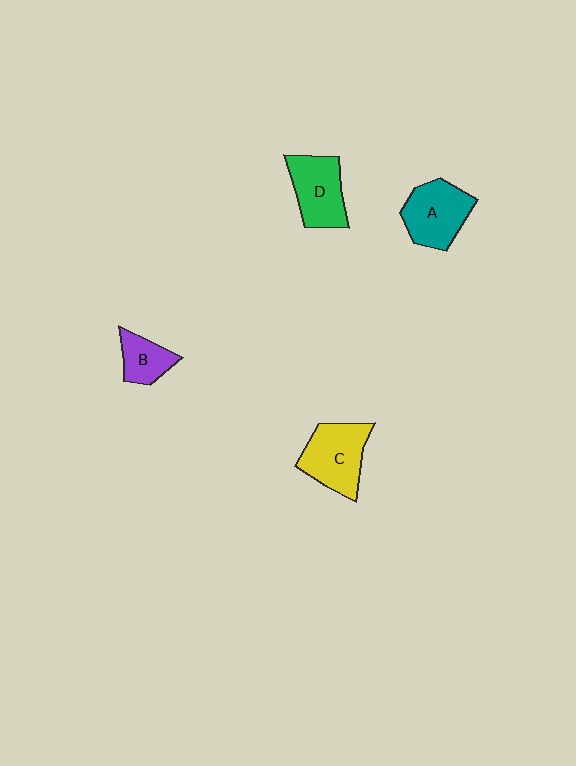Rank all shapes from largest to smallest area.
From largest to smallest: C (yellow), A (teal), D (green), B (purple).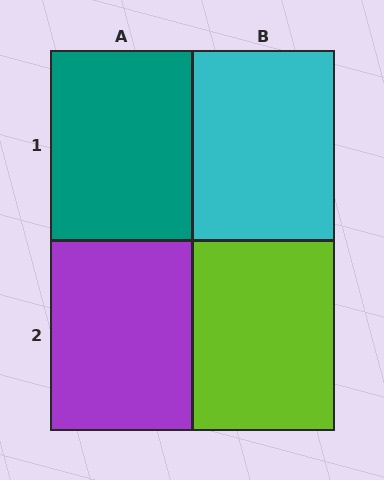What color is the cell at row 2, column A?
Purple.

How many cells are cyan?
1 cell is cyan.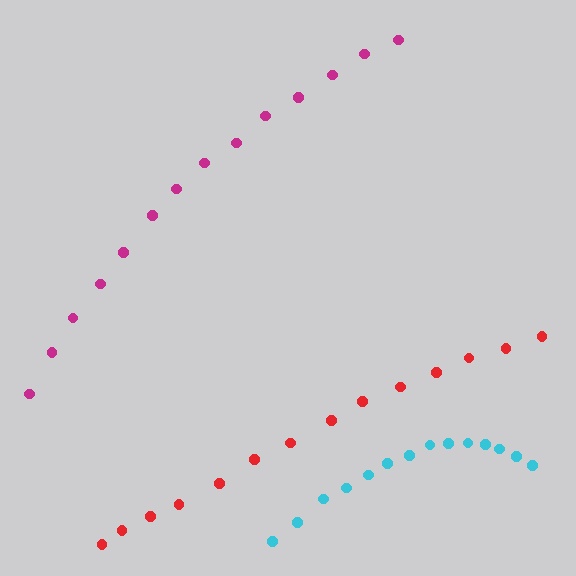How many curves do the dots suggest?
There are 3 distinct paths.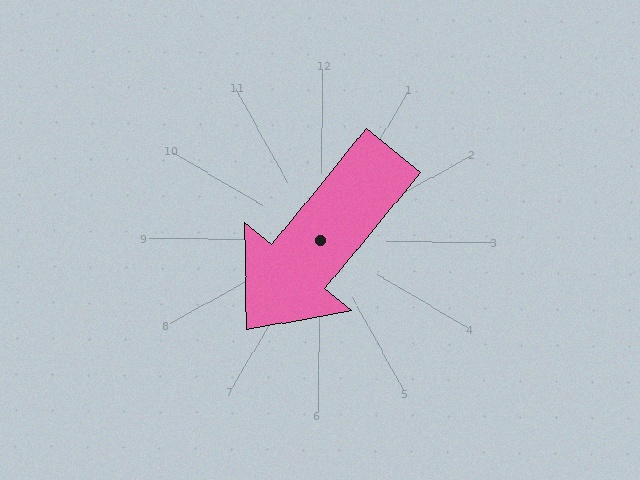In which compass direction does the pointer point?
Southwest.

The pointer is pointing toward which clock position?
Roughly 7 o'clock.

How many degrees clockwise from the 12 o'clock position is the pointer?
Approximately 219 degrees.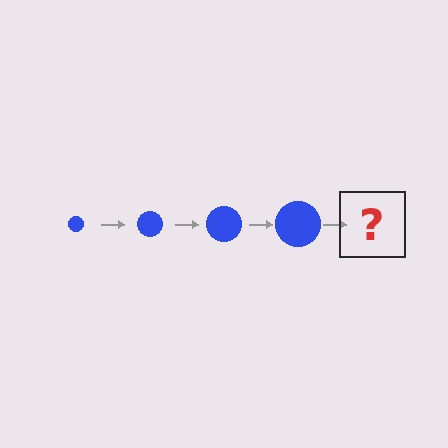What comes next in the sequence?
The next element should be a blue circle, larger than the previous one.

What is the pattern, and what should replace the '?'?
The pattern is that the circle gets progressively larger each step. The '?' should be a blue circle, larger than the previous one.